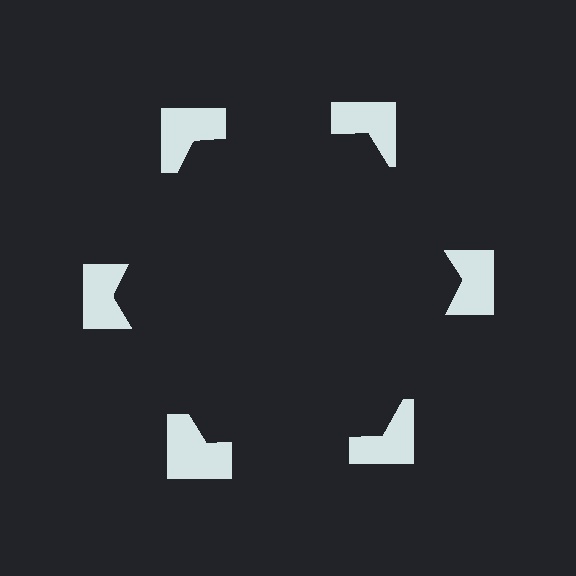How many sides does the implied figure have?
6 sides.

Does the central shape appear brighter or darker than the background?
It typically appears slightly darker than the background, even though no actual brightness change is drawn.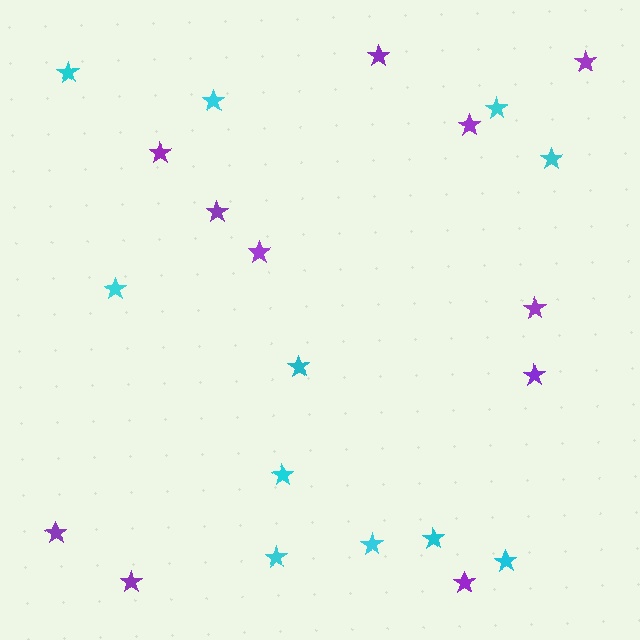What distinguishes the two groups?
There are 2 groups: one group of cyan stars (11) and one group of purple stars (11).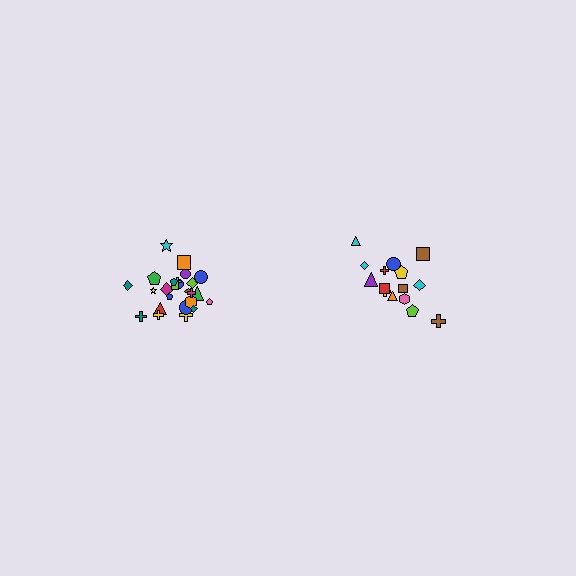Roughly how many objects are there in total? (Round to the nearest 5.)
Roughly 40 objects in total.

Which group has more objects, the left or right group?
The left group.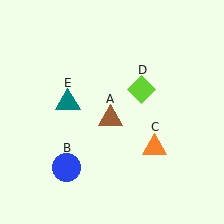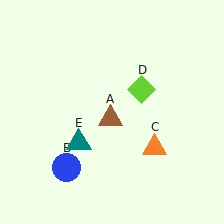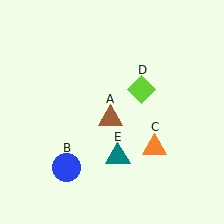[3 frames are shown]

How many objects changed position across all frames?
1 object changed position: teal triangle (object E).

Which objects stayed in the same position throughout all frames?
Brown triangle (object A) and blue circle (object B) and orange triangle (object C) and lime diamond (object D) remained stationary.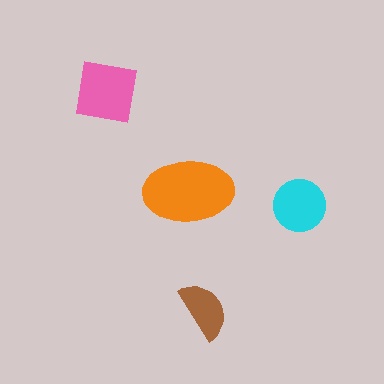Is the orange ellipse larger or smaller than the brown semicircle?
Larger.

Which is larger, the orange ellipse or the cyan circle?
The orange ellipse.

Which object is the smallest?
The brown semicircle.